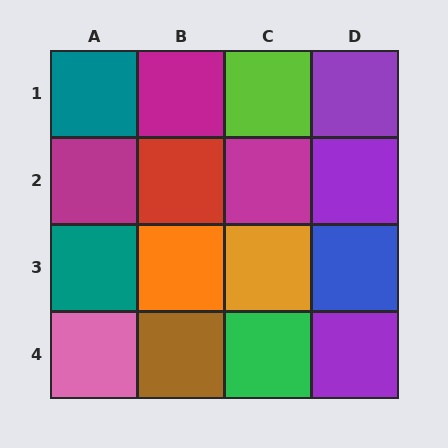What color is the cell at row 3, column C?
Orange.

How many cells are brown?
1 cell is brown.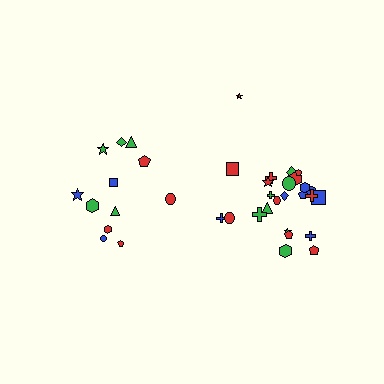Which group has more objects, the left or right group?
The right group.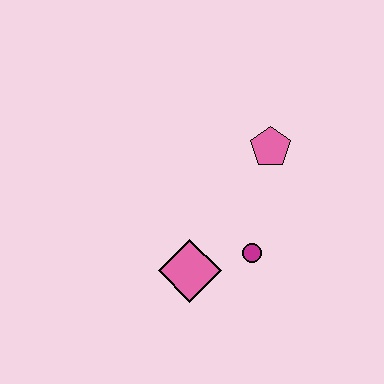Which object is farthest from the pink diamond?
The pink pentagon is farthest from the pink diamond.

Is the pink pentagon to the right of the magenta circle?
Yes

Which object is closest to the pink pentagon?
The magenta circle is closest to the pink pentagon.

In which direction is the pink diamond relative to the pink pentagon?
The pink diamond is below the pink pentagon.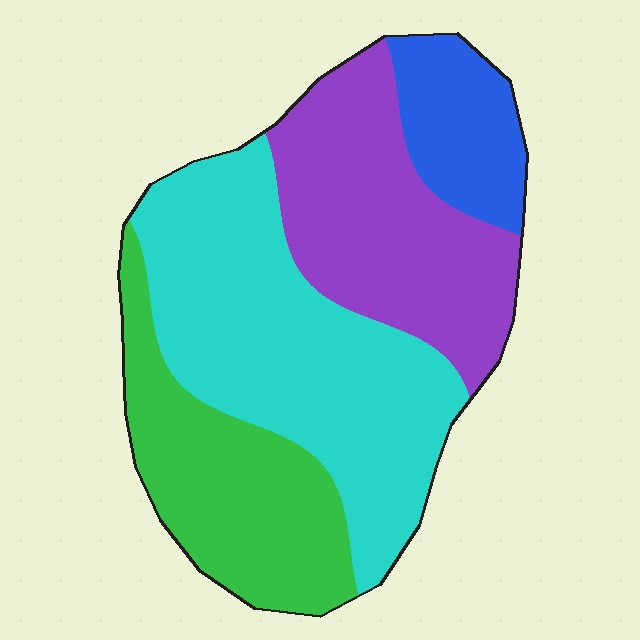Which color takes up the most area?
Cyan, at roughly 40%.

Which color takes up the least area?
Blue, at roughly 10%.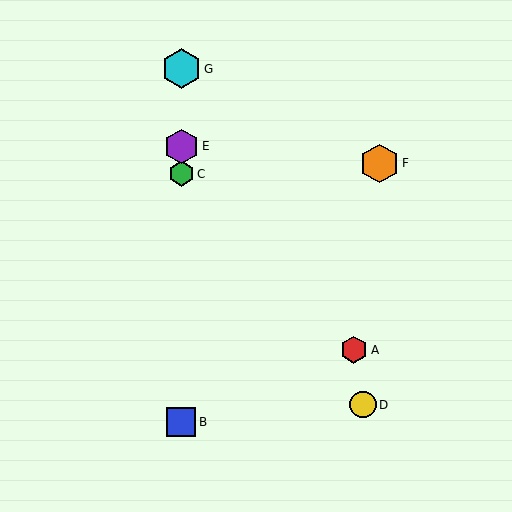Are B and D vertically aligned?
No, B is at x≈181 and D is at x≈363.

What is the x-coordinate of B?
Object B is at x≈181.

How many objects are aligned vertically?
4 objects (B, C, E, G) are aligned vertically.